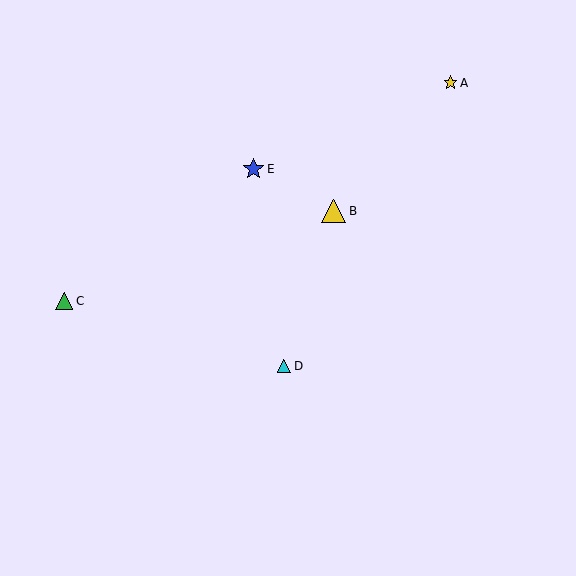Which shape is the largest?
The yellow triangle (labeled B) is the largest.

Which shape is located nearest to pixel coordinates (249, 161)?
The blue star (labeled E) at (254, 169) is nearest to that location.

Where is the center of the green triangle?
The center of the green triangle is at (64, 301).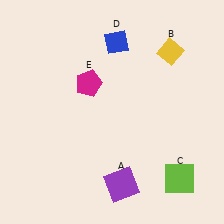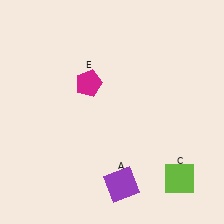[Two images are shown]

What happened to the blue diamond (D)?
The blue diamond (D) was removed in Image 2. It was in the top-right area of Image 1.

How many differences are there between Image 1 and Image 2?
There are 2 differences between the two images.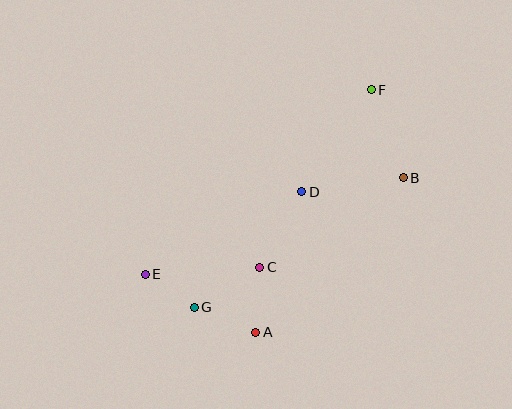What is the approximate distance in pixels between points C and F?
The distance between C and F is approximately 210 pixels.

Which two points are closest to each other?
Points E and G are closest to each other.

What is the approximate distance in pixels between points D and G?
The distance between D and G is approximately 158 pixels.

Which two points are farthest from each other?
Points E and F are farthest from each other.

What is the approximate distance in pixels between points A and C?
The distance between A and C is approximately 65 pixels.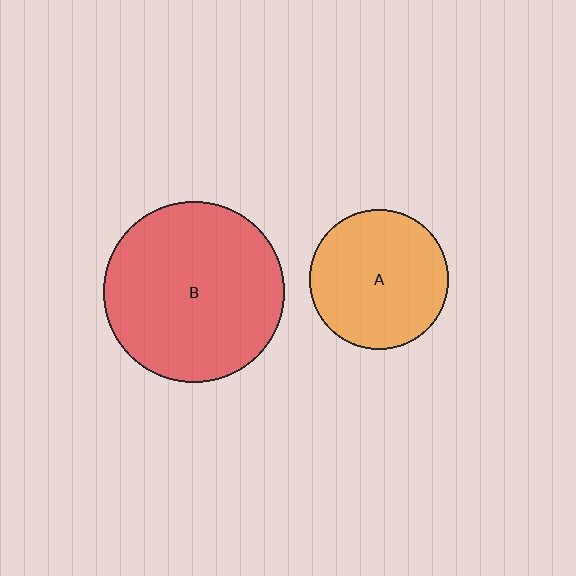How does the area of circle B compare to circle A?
Approximately 1.7 times.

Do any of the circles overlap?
No, none of the circles overlap.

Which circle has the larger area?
Circle B (red).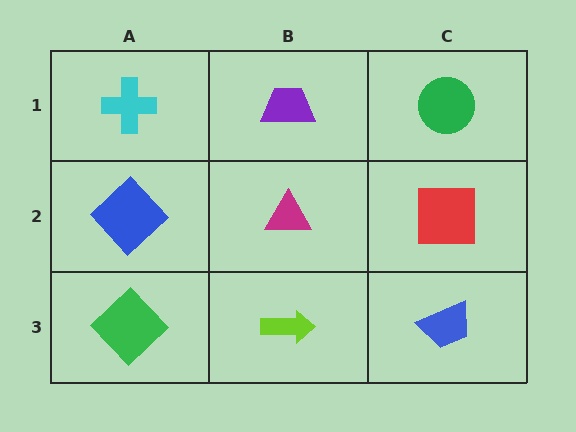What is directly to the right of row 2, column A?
A magenta triangle.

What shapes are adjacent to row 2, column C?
A green circle (row 1, column C), a blue trapezoid (row 3, column C), a magenta triangle (row 2, column B).